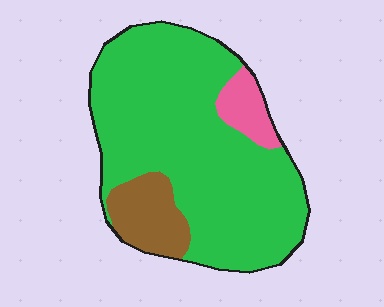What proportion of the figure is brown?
Brown covers 13% of the figure.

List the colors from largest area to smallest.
From largest to smallest: green, brown, pink.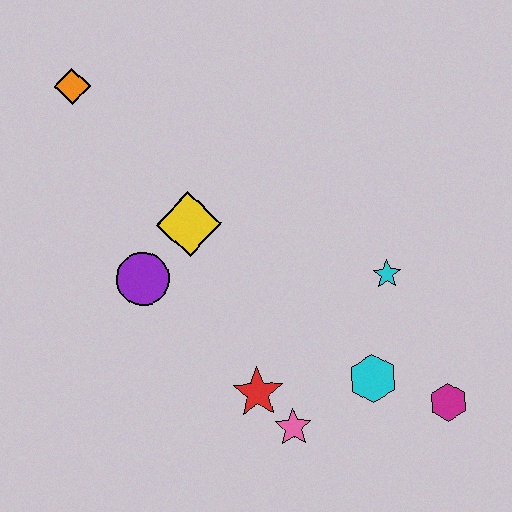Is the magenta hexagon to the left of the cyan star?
No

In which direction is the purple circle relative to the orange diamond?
The purple circle is below the orange diamond.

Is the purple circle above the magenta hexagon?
Yes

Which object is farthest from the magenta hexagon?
The orange diamond is farthest from the magenta hexagon.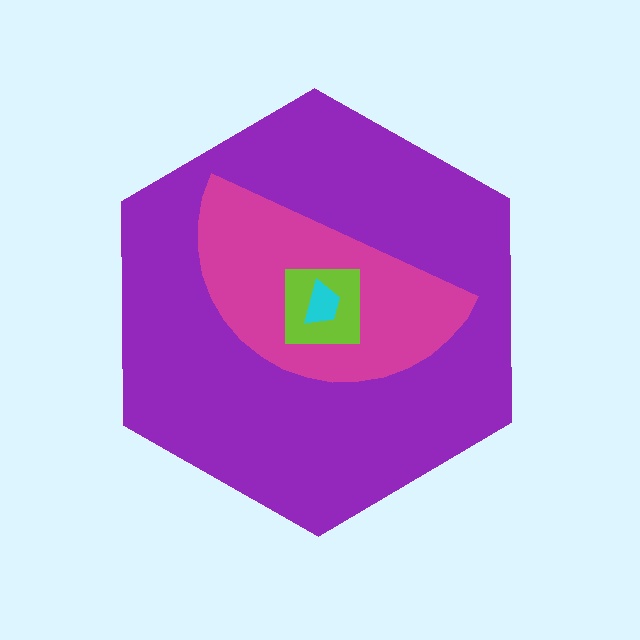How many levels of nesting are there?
4.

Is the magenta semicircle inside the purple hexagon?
Yes.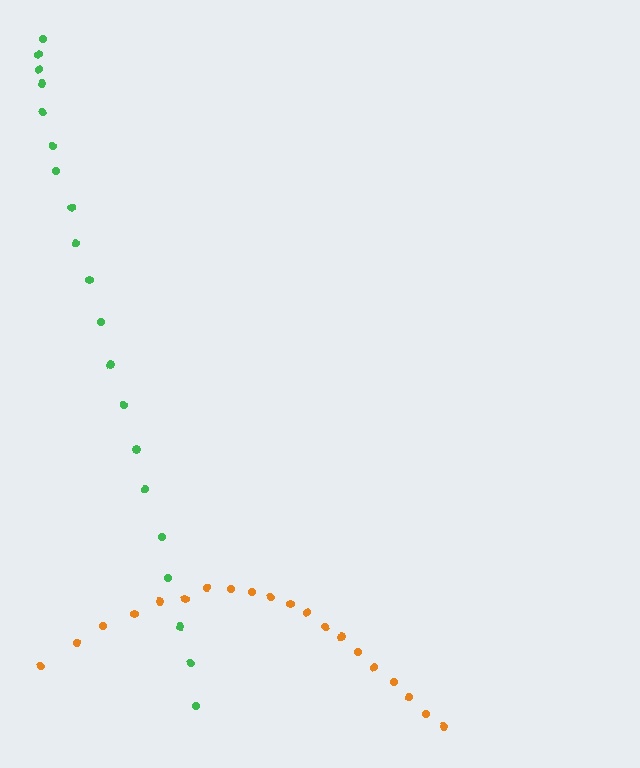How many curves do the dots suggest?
There are 2 distinct paths.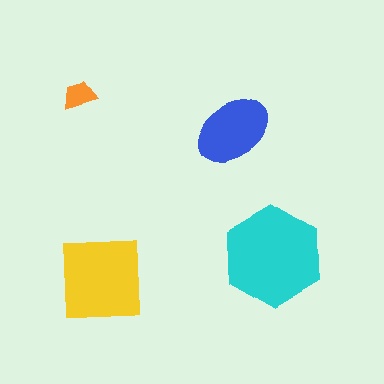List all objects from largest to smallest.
The cyan hexagon, the yellow square, the blue ellipse, the orange trapezoid.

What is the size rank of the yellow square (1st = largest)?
2nd.